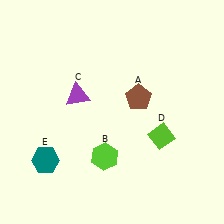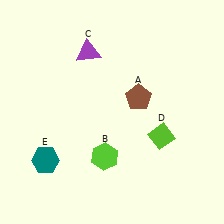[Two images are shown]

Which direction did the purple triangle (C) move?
The purple triangle (C) moved up.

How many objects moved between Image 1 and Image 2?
1 object moved between the two images.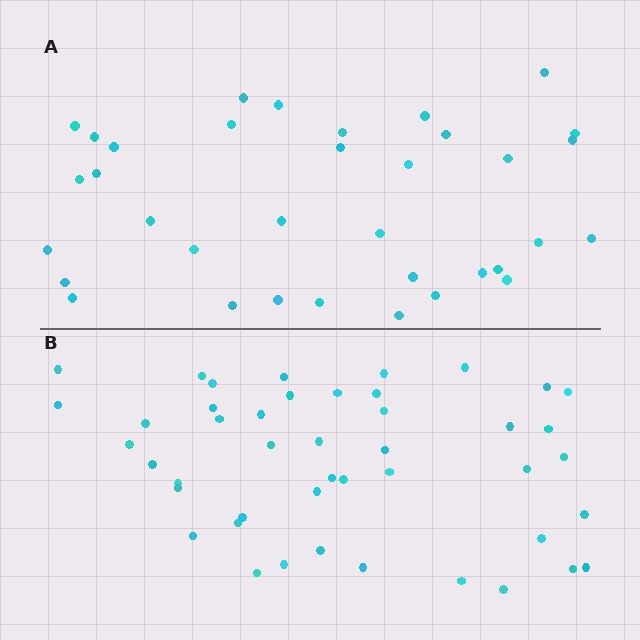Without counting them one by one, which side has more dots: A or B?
Region B (the bottom region) has more dots.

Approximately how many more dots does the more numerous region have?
Region B has roughly 10 or so more dots than region A.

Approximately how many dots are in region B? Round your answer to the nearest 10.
About 40 dots. (The exact count is 45, which rounds to 40.)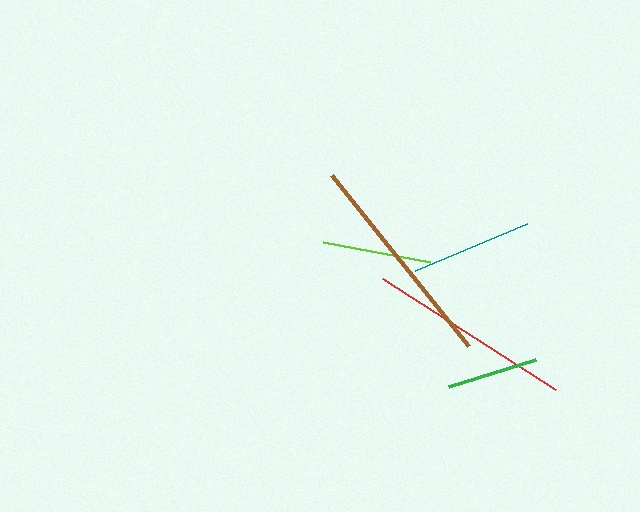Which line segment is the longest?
The brown line is the longest at approximately 220 pixels.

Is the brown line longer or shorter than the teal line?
The brown line is longer than the teal line.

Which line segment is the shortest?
The green line is the shortest at approximately 92 pixels.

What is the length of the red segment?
The red segment is approximately 205 pixels long.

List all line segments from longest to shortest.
From longest to shortest: brown, red, teal, lime, green.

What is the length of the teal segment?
The teal segment is approximately 121 pixels long.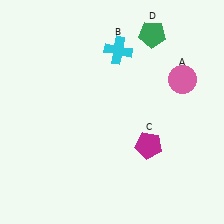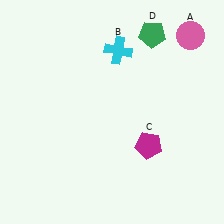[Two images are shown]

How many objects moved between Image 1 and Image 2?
1 object moved between the two images.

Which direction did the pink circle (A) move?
The pink circle (A) moved up.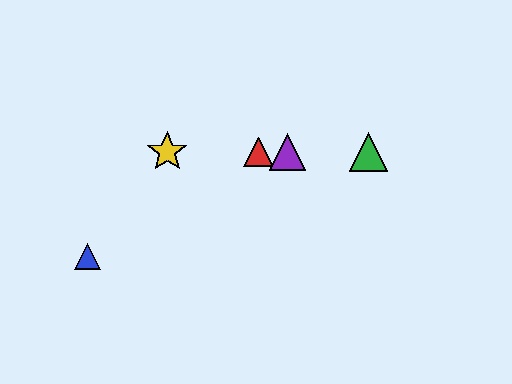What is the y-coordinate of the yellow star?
The yellow star is at y≈152.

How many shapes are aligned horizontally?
4 shapes (the red triangle, the green triangle, the yellow star, the purple triangle) are aligned horizontally.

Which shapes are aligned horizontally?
The red triangle, the green triangle, the yellow star, the purple triangle are aligned horizontally.